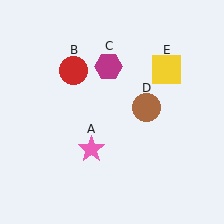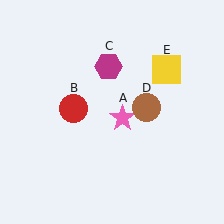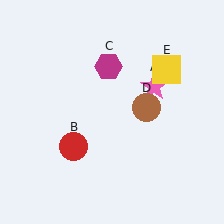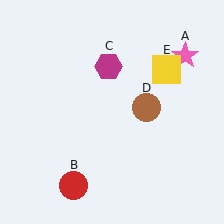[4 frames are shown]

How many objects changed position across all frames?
2 objects changed position: pink star (object A), red circle (object B).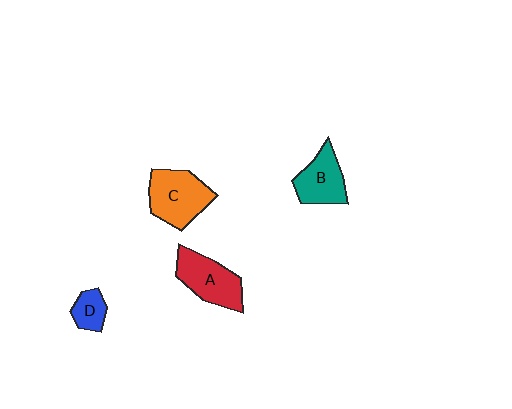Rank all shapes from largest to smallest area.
From largest to smallest: C (orange), A (red), B (teal), D (blue).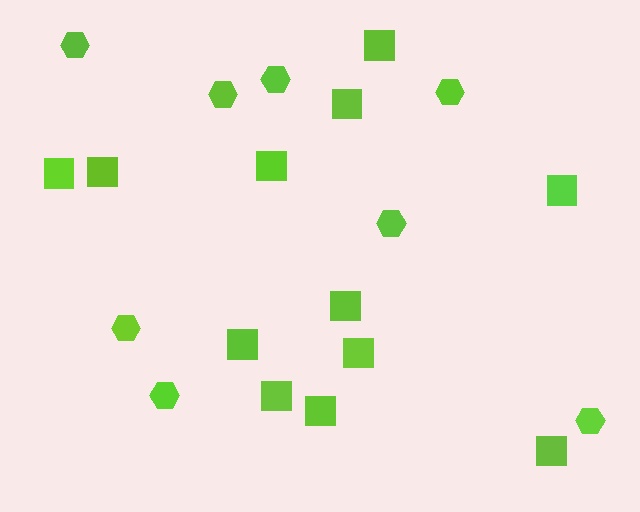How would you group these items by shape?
There are 2 groups: one group of hexagons (8) and one group of squares (12).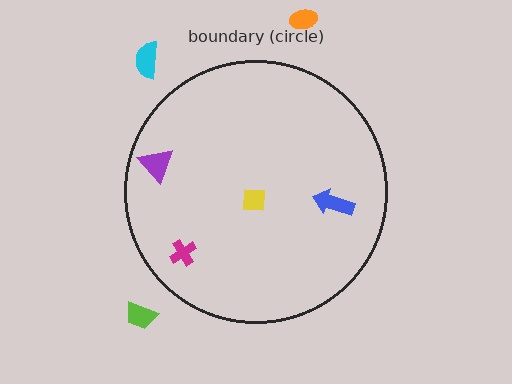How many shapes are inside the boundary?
4 inside, 3 outside.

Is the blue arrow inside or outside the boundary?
Inside.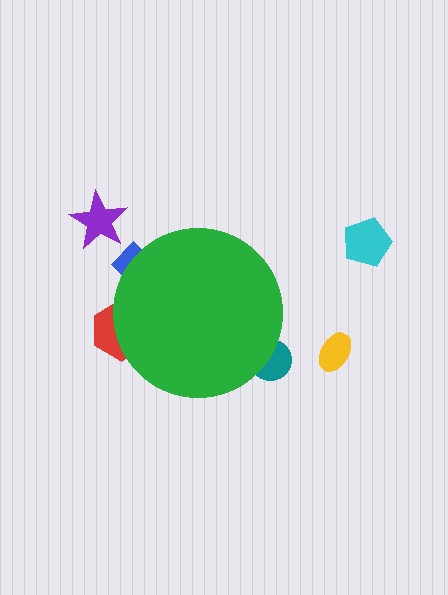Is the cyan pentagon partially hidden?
No, the cyan pentagon is fully visible.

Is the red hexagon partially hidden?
Yes, the red hexagon is partially hidden behind the green circle.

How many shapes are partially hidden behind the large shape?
3 shapes are partially hidden.